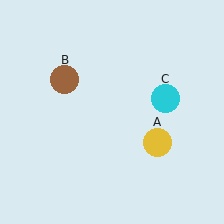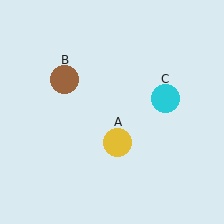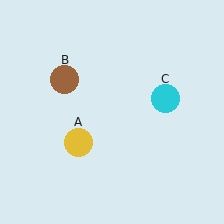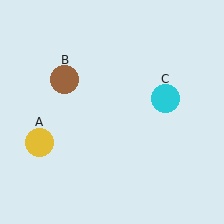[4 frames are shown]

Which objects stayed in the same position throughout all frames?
Brown circle (object B) and cyan circle (object C) remained stationary.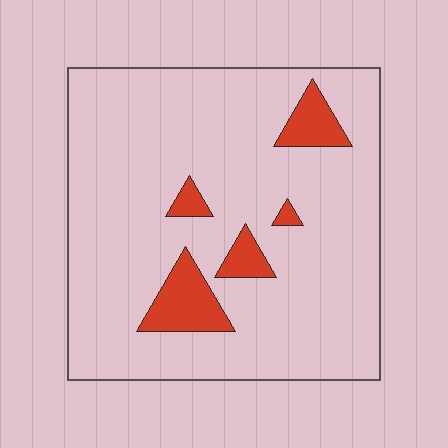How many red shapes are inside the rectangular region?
5.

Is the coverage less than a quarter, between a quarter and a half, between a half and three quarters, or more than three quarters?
Less than a quarter.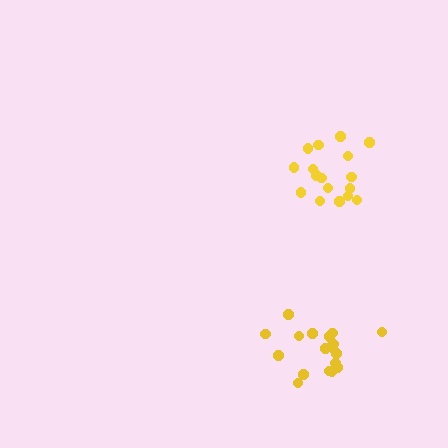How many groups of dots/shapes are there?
There are 2 groups.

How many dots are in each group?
Group 1: 19 dots, Group 2: 17 dots (36 total).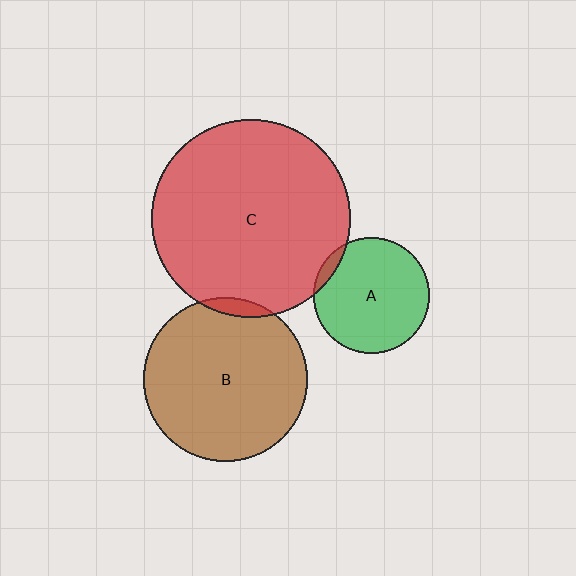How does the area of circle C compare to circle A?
Approximately 2.9 times.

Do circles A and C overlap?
Yes.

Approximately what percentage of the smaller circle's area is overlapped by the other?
Approximately 5%.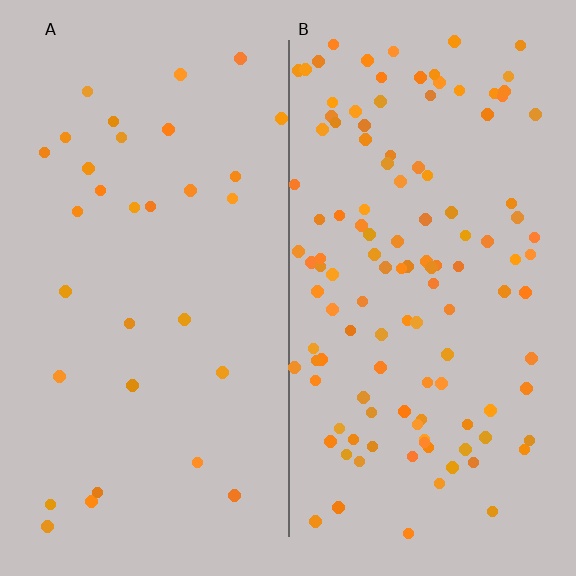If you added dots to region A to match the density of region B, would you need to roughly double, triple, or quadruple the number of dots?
Approximately quadruple.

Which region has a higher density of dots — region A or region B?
B (the right).